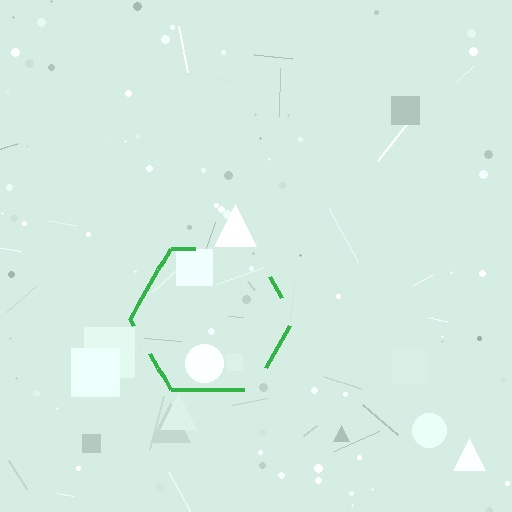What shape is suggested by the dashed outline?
The dashed outline suggests a hexagon.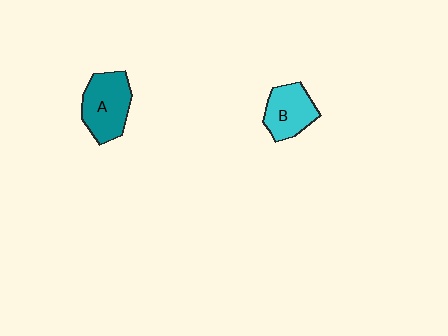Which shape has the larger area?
Shape A (teal).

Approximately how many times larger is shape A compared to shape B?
Approximately 1.2 times.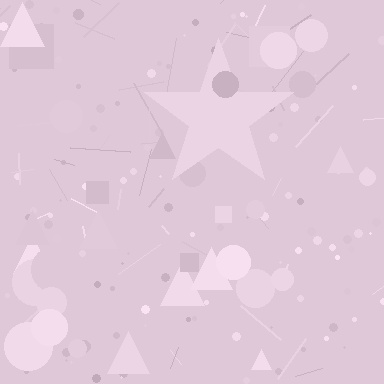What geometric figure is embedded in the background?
A star is embedded in the background.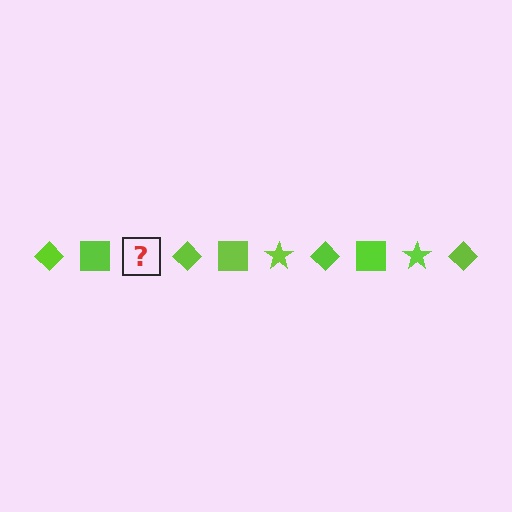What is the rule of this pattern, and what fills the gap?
The rule is that the pattern cycles through diamond, square, star shapes in lime. The gap should be filled with a lime star.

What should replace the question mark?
The question mark should be replaced with a lime star.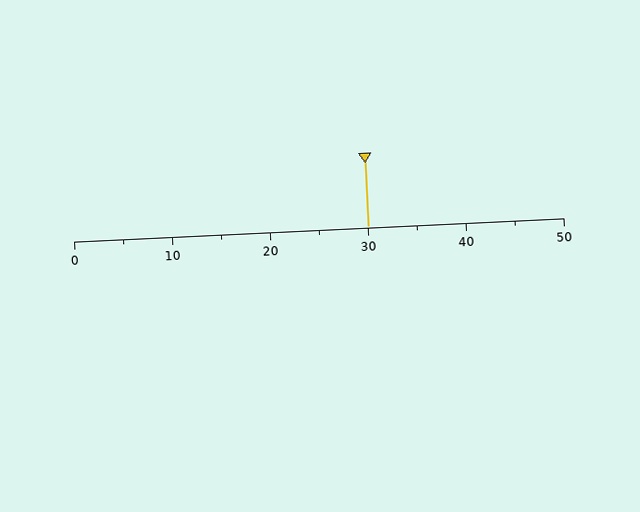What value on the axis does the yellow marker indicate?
The marker indicates approximately 30.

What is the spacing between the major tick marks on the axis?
The major ticks are spaced 10 apart.